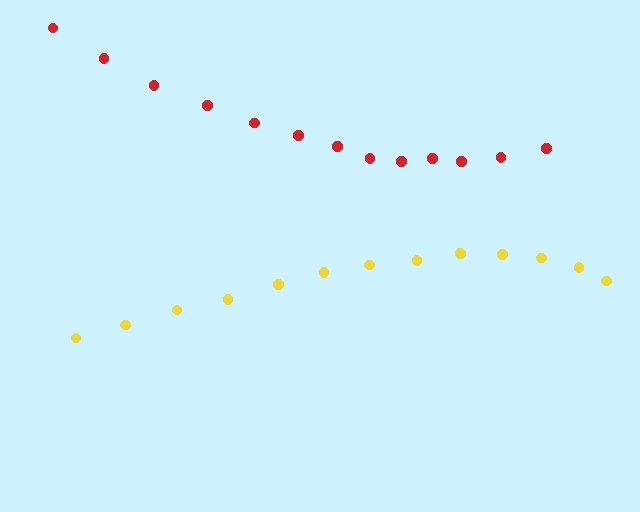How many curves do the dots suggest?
There are 2 distinct paths.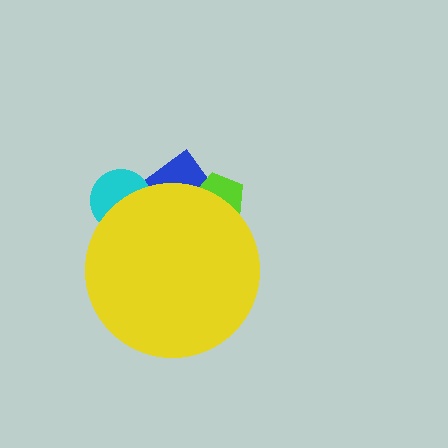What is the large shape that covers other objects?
A yellow circle.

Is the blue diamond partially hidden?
Yes, the blue diamond is partially hidden behind the yellow circle.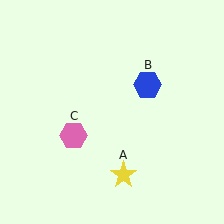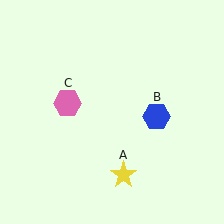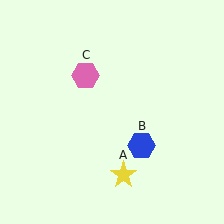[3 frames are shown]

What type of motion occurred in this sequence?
The blue hexagon (object B), pink hexagon (object C) rotated clockwise around the center of the scene.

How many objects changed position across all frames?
2 objects changed position: blue hexagon (object B), pink hexagon (object C).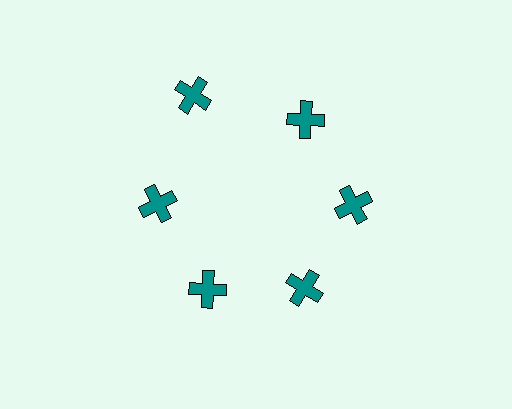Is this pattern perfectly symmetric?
No. The 6 teal crosses are arranged in a ring, but one element near the 11 o'clock position is pushed outward from the center, breaking the 6-fold rotational symmetry.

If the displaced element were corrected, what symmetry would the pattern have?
It would have 6-fold rotational symmetry — the pattern would map onto itself every 60 degrees.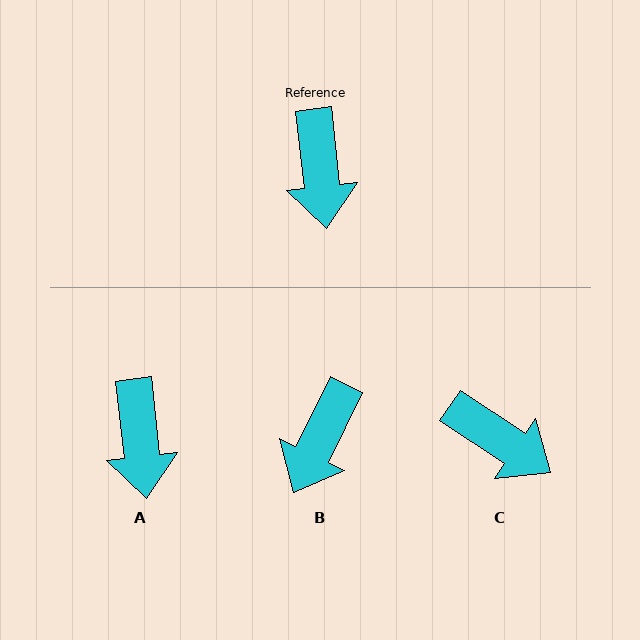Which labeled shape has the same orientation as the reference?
A.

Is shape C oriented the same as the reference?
No, it is off by about 50 degrees.